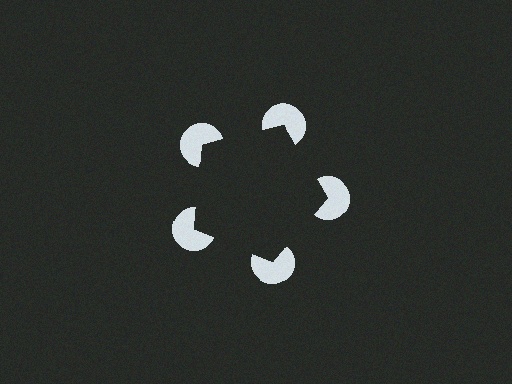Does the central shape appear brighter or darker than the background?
It typically appears slightly darker than the background, even though no actual brightness change is drawn.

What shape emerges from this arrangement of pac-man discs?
An illusory pentagon — its edges are inferred from the aligned wedge cuts in the pac-man discs, not physically drawn.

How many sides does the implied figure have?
5 sides.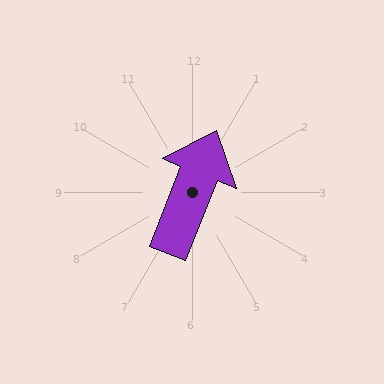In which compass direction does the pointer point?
North.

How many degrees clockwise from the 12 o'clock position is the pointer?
Approximately 22 degrees.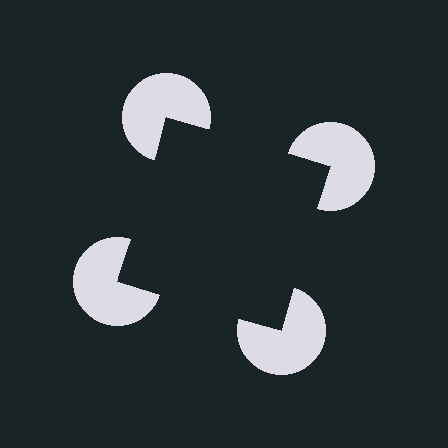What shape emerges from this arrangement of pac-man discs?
An illusory square — its edges are inferred from the aligned wedge cuts in the pac-man discs, not physically drawn.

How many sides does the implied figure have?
4 sides.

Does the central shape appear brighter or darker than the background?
It typically appears slightly darker than the background, even though no actual brightness change is drawn.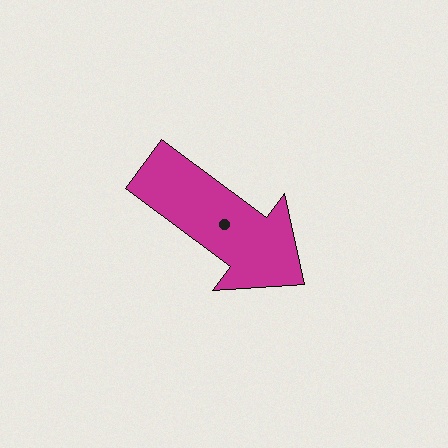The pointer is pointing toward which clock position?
Roughly 4 o'clock.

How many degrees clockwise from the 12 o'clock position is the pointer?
Approximately 127 degrees.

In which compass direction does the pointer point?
Southeast.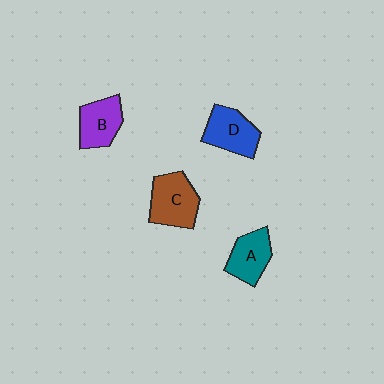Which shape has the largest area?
Shape C (brown).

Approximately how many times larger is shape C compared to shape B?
Approximately 1.3 times.